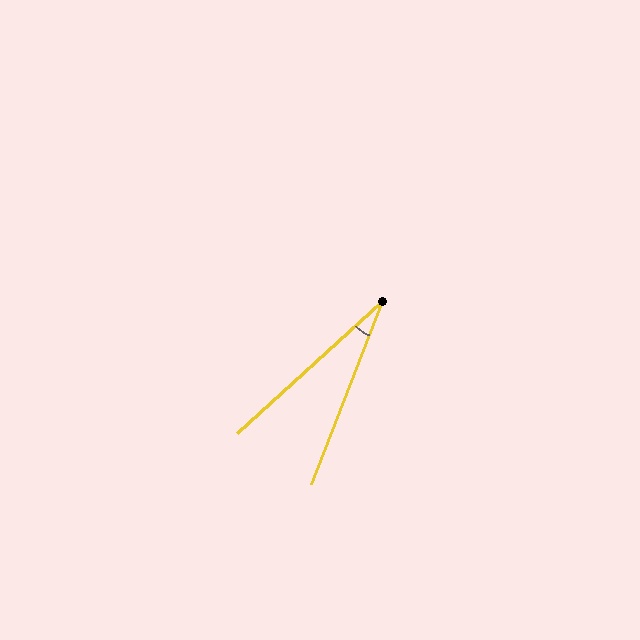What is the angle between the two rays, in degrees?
Approximately 26 degrees.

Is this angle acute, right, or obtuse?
It is acute.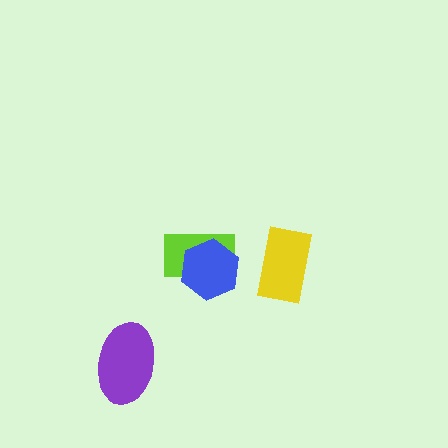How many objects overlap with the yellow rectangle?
0 objects overlap with the yellow rectangle.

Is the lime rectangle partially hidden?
Yes, it is partially covered by another shape.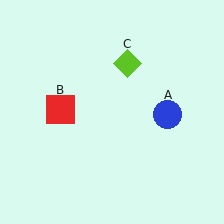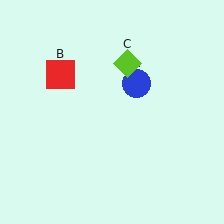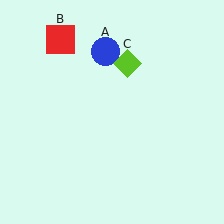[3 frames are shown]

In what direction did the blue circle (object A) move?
The blue circle (object A) moved up and to the left.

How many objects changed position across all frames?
2 objects changed position: blue circle (object A), red square (object B).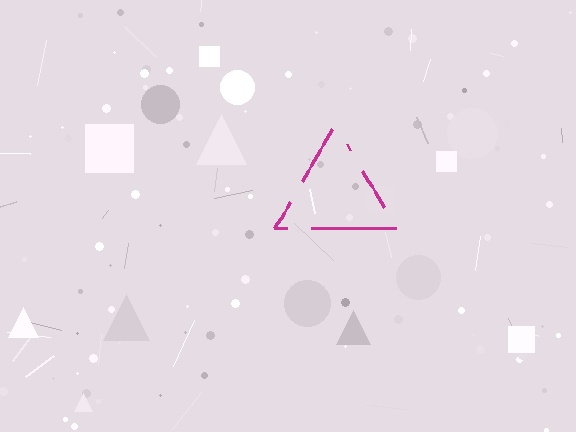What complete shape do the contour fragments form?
The contour fragments form a triangle.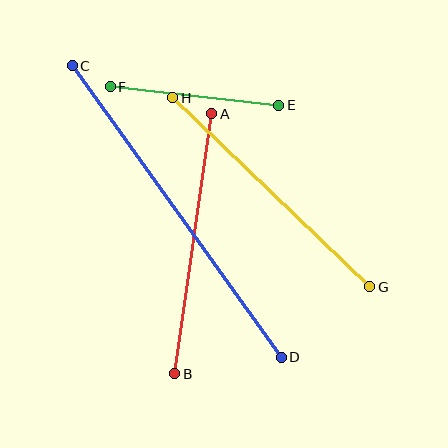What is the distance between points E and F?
The distance is approximately 170 pixels.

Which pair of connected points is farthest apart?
Points C and D are farthest apart.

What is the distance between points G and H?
The distance is approximately 273 pixels.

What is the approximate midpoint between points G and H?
The midpoint is at approximately (271, 192) pixels.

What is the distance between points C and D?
The distance is approximately 359 pixels.